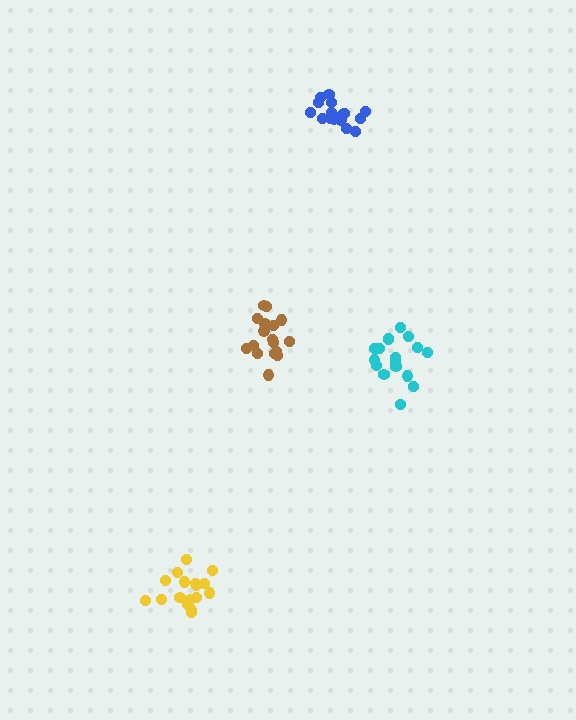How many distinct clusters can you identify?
There are 4 distinct clusters.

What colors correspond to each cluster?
The clusters are colored: yellow, cyan, brown, blue.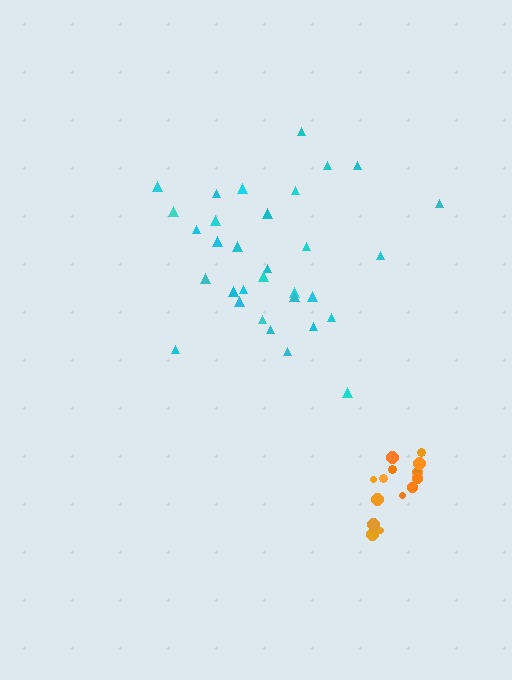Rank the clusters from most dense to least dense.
orange, cyan.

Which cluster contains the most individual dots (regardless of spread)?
Cyan (32).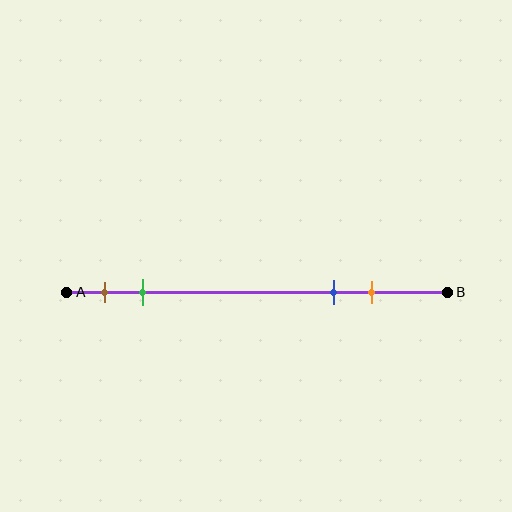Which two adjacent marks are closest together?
The brown and green marks are the closest adjacent pair.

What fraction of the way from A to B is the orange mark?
The orange mark is approximately 80% (0.8) of the way from A to B.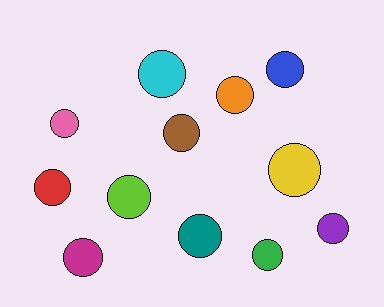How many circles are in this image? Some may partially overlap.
There are 12 circles.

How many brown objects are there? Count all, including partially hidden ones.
There is 1 brown object.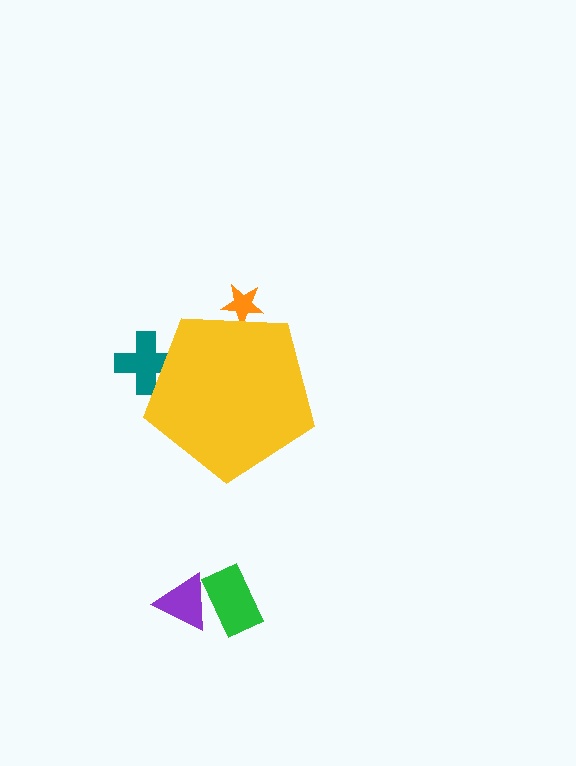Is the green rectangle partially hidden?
No, the green rectangle is fully visible.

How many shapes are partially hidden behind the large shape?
2 shapes are partially hidden.